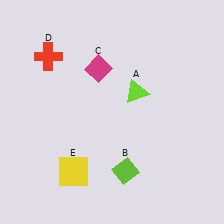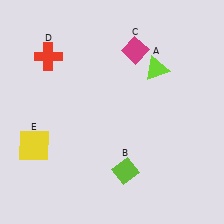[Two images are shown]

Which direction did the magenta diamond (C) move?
The magenta diamond (C) moved right.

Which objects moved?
The objects that moved are: the lime triangle (A), the magenta diamond (C), the yellow square (E).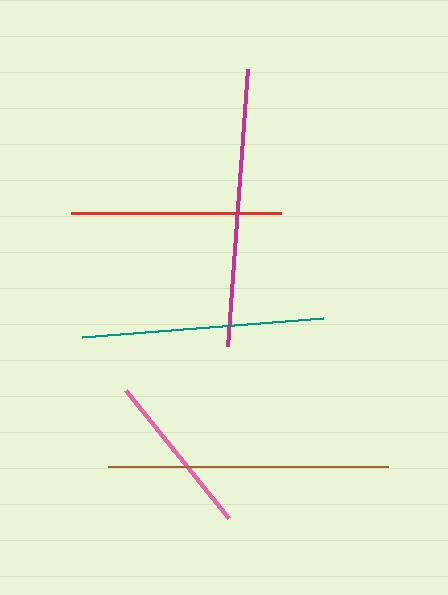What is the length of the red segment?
The red segment is approximately 210 pixels long.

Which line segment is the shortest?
The pink line is the shortest at approximately 165 pixels.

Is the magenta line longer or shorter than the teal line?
The magenta line is longer than the teal line.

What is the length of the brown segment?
The brown segment is approximately 280 pixels long.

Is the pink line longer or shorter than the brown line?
The brown line is longer than the pink line.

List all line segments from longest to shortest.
From longest to shortest: brown, magenta, teal, red, pink.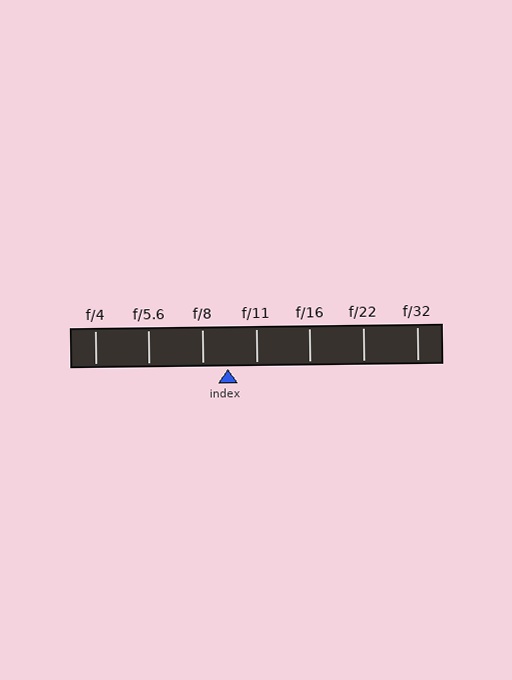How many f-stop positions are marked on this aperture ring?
There are 7 f-stop positions marked.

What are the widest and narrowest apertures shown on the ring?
The widest aperture shown is f/4 and the narrowest is f/32.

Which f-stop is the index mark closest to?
The index mark is closest to f/8.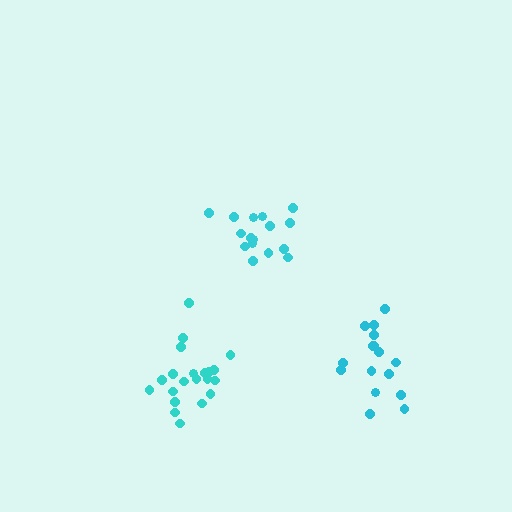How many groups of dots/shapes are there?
There are 3 groups.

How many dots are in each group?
Group 1: 16 dots, Group 2: 16 dots, Group 3: 21 dots (53 total).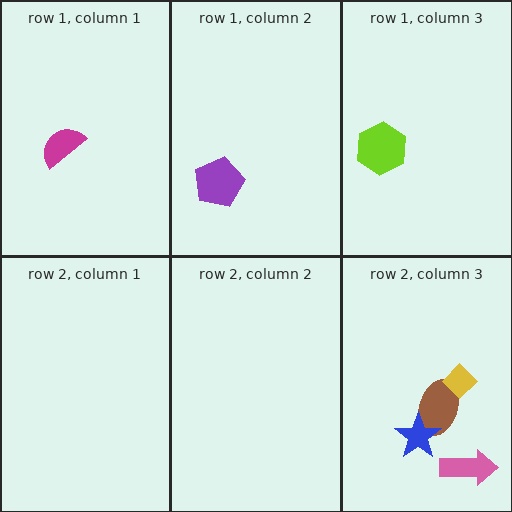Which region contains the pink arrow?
The row 2, column 3 region.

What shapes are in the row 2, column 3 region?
The brown ellipse, the yellow diamond, the pink arrow, the blue star.